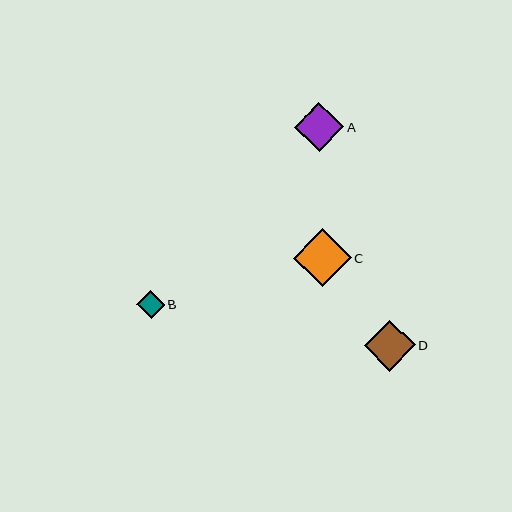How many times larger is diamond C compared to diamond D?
Diamond C is approximately 1.1 times the size of diamond D.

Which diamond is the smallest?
Diamond B is the smallest with a size of approximately 28 pixels.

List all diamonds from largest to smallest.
From largest to smallest: C, D, A, B.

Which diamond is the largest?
Diamond C is the largest with a size of approximately 58 pixels.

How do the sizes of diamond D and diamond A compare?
Diamond D and diamond A are approximately the same size.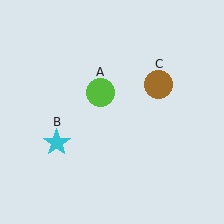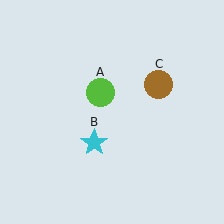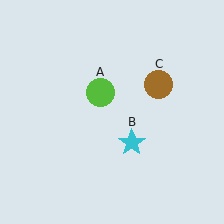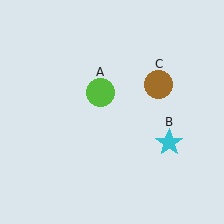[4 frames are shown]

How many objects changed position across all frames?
1 object changed position: cyan star (object B).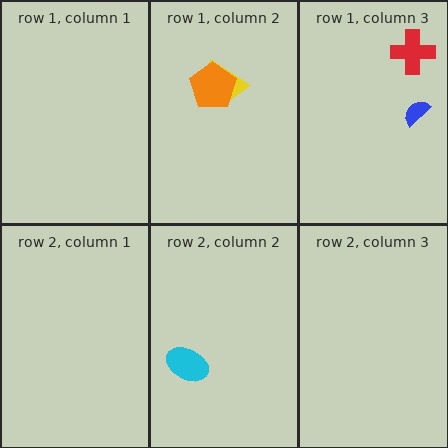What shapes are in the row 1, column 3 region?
The blue semicircle, the red cross.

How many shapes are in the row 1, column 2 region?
2.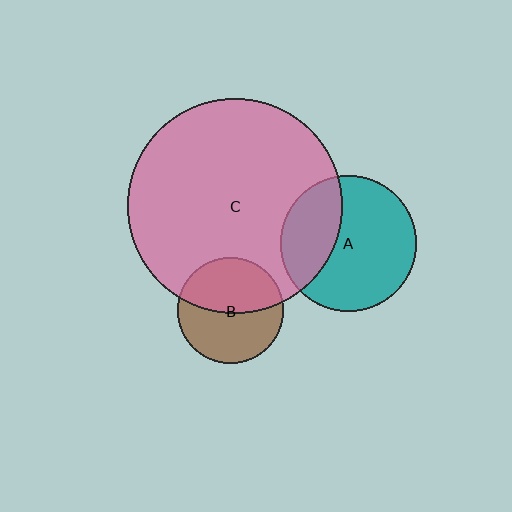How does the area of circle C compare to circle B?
Approximately 4.1 times.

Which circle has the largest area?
Circle C (pink).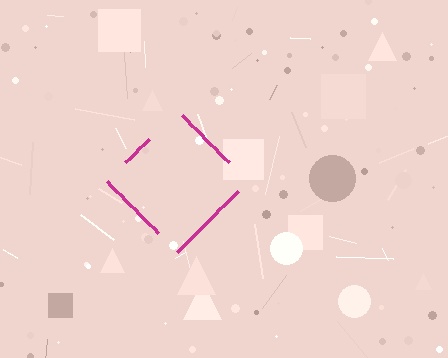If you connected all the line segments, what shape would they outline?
They would outline a diamond.